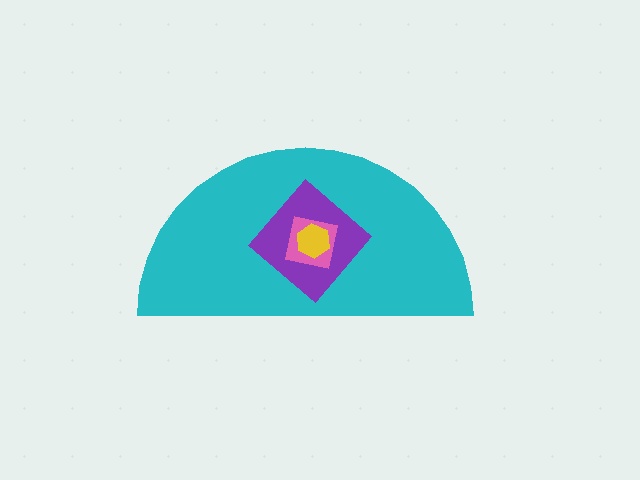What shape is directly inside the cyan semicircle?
The purple diamond.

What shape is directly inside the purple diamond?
The pink square.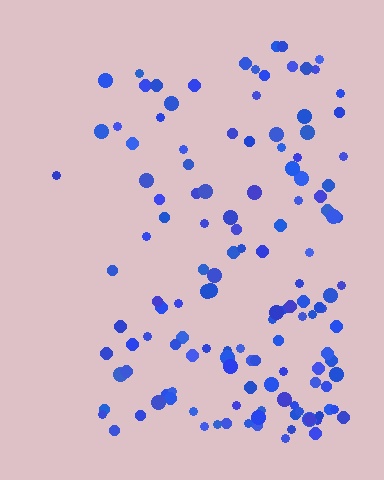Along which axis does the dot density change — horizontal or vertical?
Horizontal.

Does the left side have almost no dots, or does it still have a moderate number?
Still a moderate number, just noticeably fewer than the right.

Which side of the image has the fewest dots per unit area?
The left.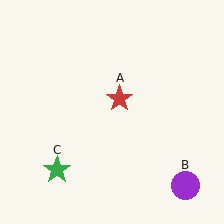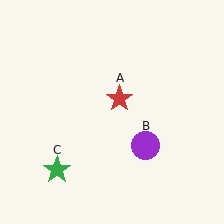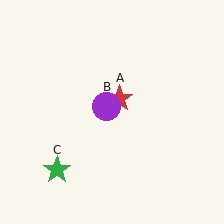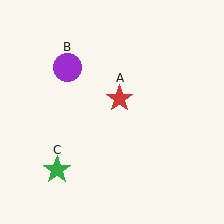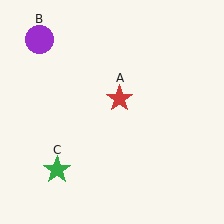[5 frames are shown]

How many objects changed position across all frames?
1 object changed position: purple circle (object B).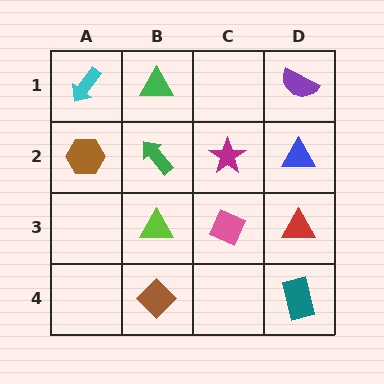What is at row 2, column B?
A green arrow.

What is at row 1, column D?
A purple semicircle.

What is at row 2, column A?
A brown hexagon.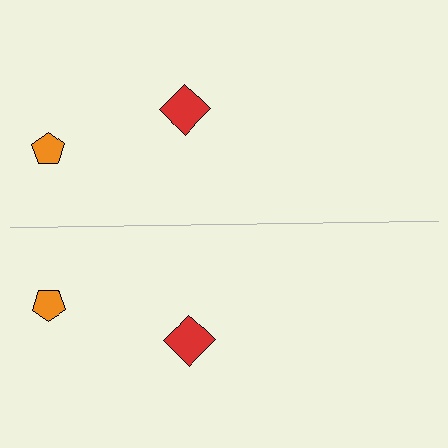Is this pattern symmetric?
Yes, this pattern has bilateral (reflection) symmetry.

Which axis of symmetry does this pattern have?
The pattern has a horizontal axis of symmetry running through the center of the image.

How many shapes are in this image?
There are 4 shapes in this image.